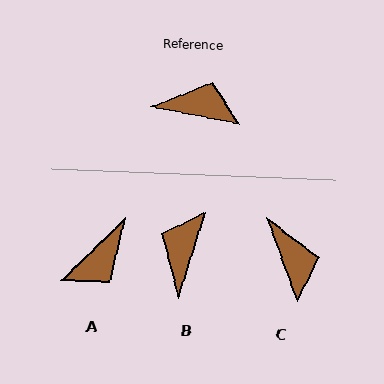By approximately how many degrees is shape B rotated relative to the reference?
Approximately 84 degrees counter-clockwise.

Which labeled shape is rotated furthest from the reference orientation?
A, about 124 degrees away.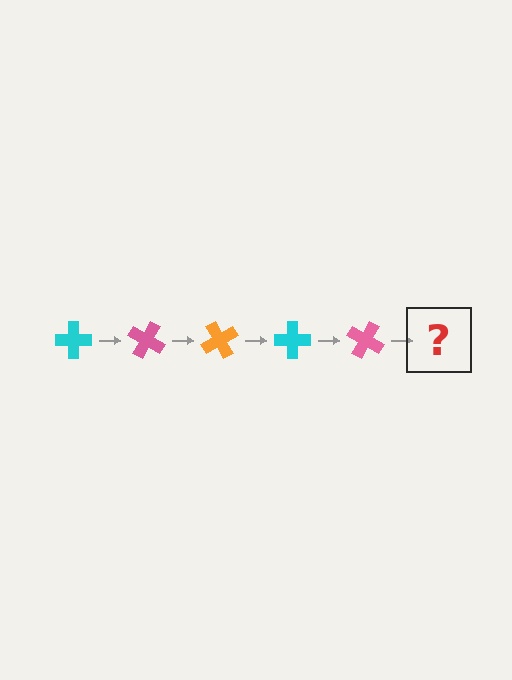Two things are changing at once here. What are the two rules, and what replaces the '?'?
The two rules are that it rotates 30 degrees each step and the color cycles through cyan, pink, and orange. The '?' should be an orange cross, rotated 150 degrees from the start.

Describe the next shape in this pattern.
It should be an orange cross, rotated 150 degrees from the start.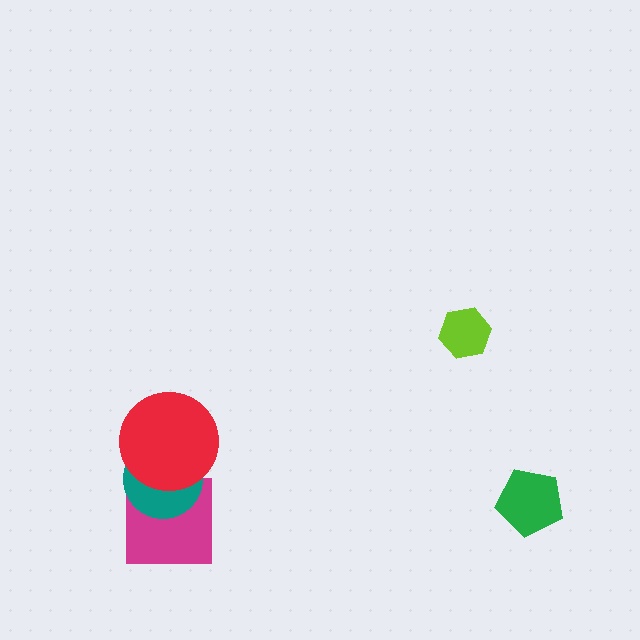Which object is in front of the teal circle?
The red circle is in front of the teal circle.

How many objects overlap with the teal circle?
2 objects overlap with the teal circle.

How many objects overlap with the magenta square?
2 objects overlap with the magenta square.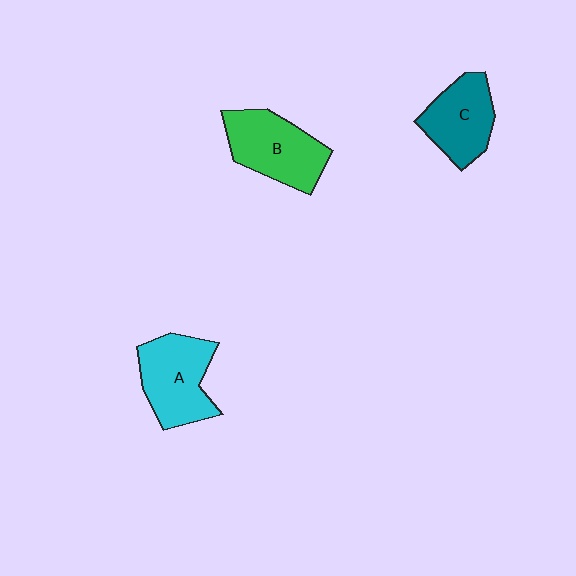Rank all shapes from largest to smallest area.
From largest to smallest: B (green), A (cyan), C (teal).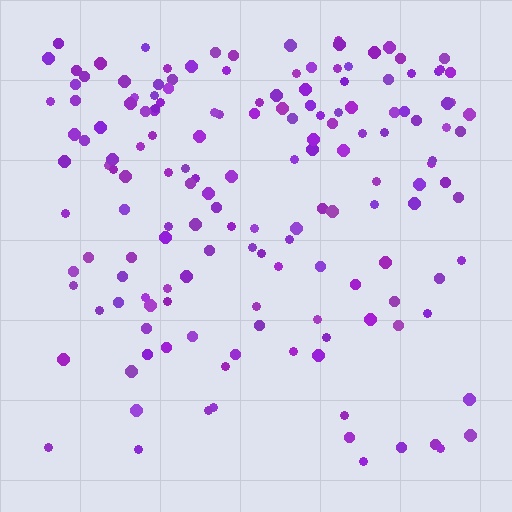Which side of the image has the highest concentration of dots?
The top.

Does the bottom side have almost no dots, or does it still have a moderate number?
Still a moderate number, just noticeably fewer than the top.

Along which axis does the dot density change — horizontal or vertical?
Vertical.